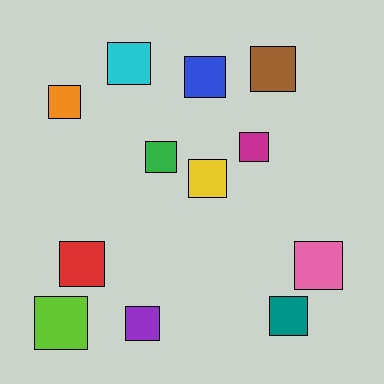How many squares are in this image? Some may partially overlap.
There are 12 squares.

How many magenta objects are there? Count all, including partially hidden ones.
There is 1 magenta object.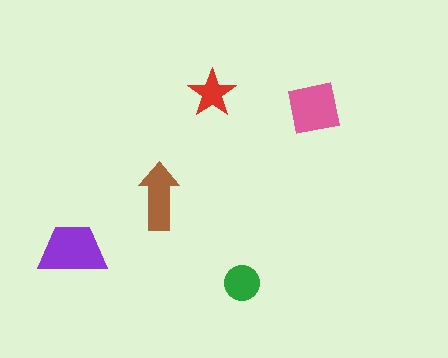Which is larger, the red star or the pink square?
The pink square.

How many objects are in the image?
There are 5 objects in the image.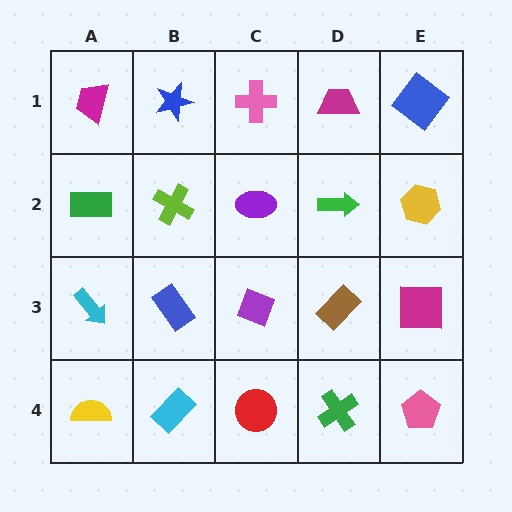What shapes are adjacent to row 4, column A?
A cyan arrow (row 3, column A), a cyan rectangle (row 4, column B).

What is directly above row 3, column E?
A yellow hexagon.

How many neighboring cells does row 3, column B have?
4.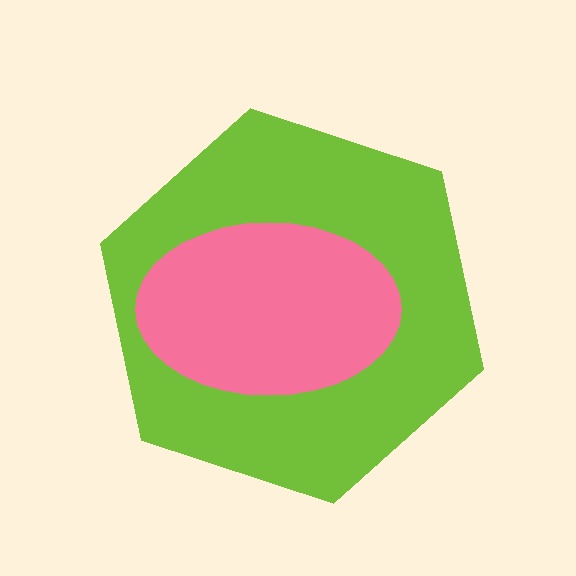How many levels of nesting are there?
2.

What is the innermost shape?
The pink ellipse.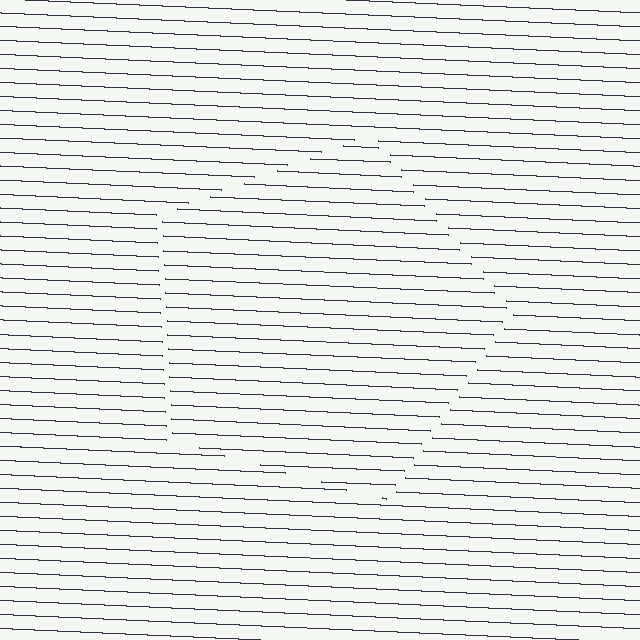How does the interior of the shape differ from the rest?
The interior of the shape contains the same grating, shifted by half a period — the contour is defined by the phase discontinuity where line-ends from the inner and outer gratings abut.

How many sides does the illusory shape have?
5 sides — the line-ends trace a pentagon.